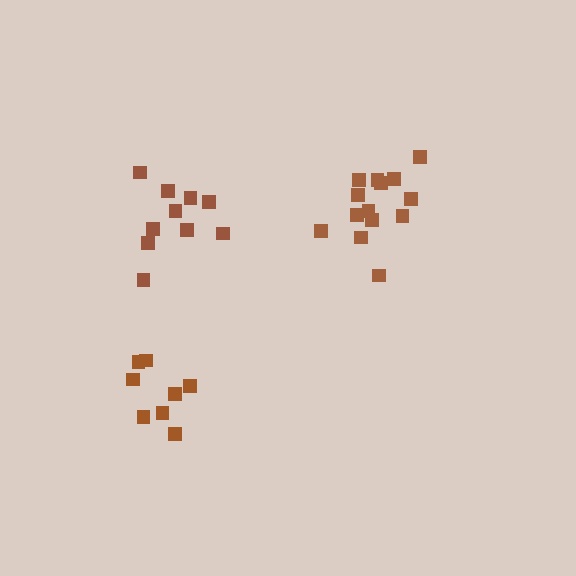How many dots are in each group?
Group 1: 10 dots, Group 2: 14 dots, Group 3: 8 dots (32 total).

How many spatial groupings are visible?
There are 3 spatial groupings.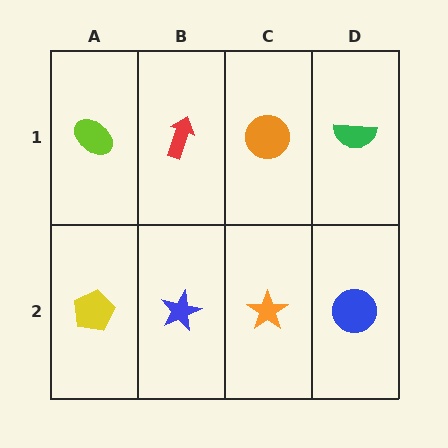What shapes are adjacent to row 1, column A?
A yellow pentagon (row 2, column A), a red arrow (row 1, column B).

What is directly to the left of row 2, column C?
A blue star.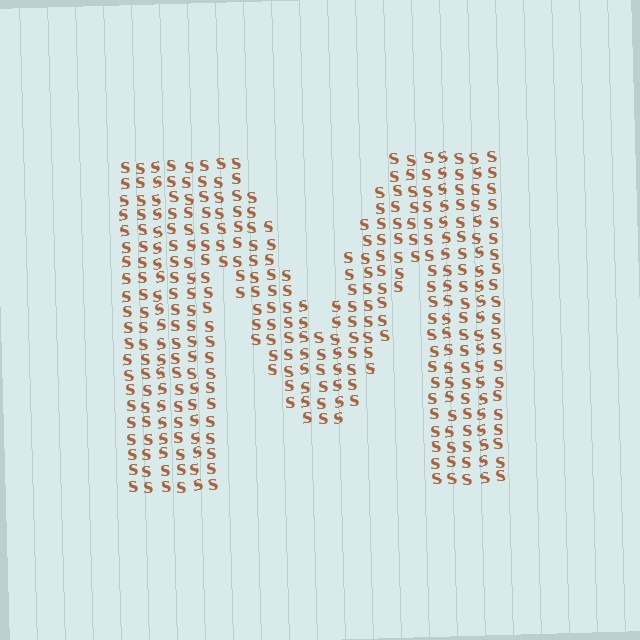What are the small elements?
The small elements are letter S's.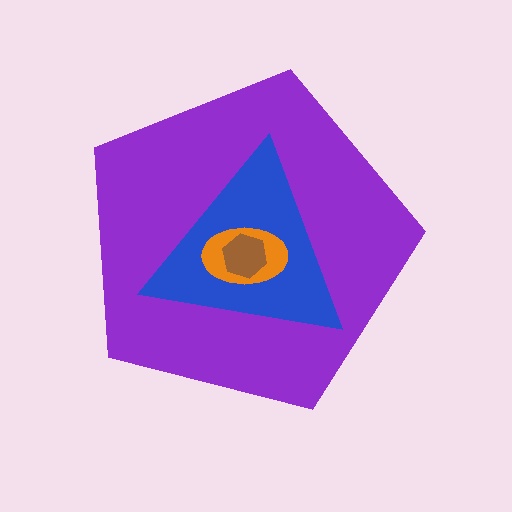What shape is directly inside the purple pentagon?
The blue triangle.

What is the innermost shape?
The brown hexagon.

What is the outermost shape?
The purple pentagon.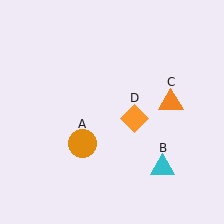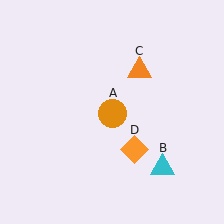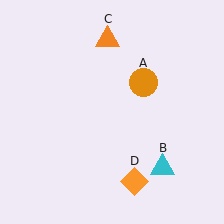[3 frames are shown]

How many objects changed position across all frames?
3 objects changed position: orange circle (object A), orange triangle (object C), orange diamond (object D).